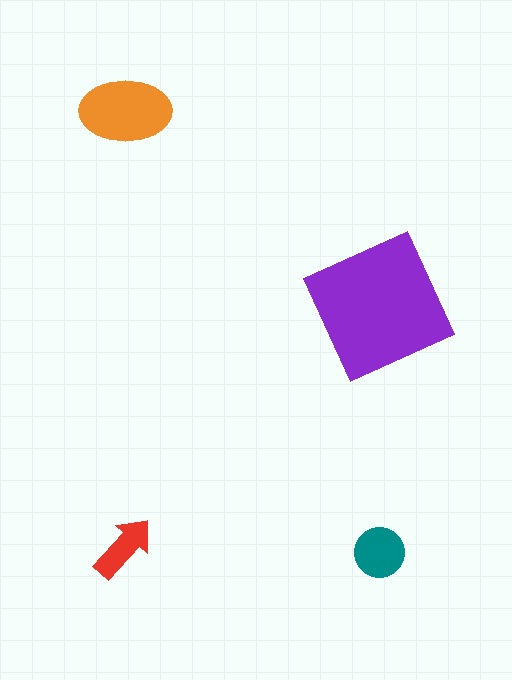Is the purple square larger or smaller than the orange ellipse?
Larger.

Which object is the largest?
The purple square.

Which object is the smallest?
The red arrow.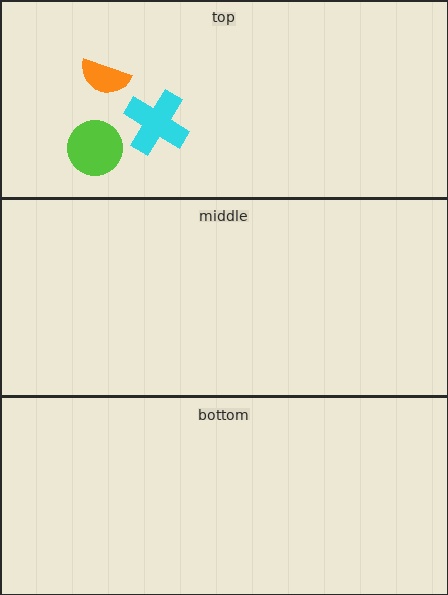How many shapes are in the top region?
3.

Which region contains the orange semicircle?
The top region.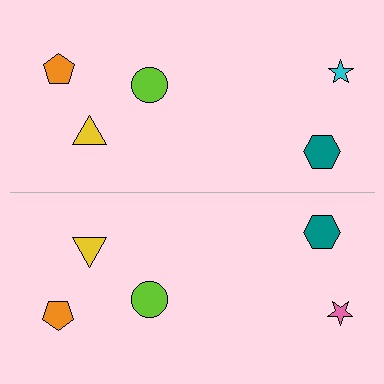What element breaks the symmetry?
The pink star on the bottom side breaks the symmetry — its mirror counterpart is cyan.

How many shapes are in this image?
There are 10 shapes in this image.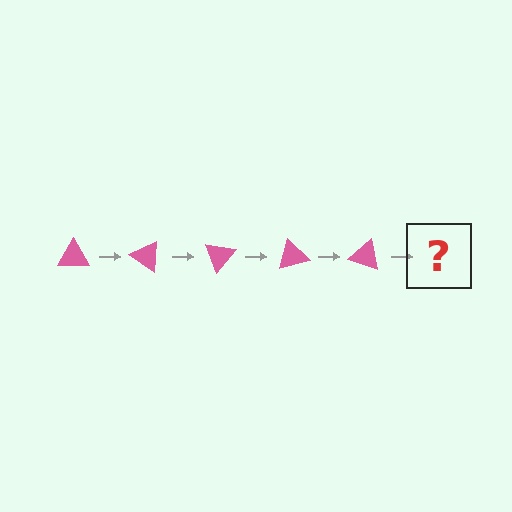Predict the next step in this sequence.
The next step is a pink triangle rotated 175 degrees.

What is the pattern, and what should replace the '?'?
The pattern is that the triangle rotates 35 degrees each step. The '?' should be a pink triangle rotated 175 degrees.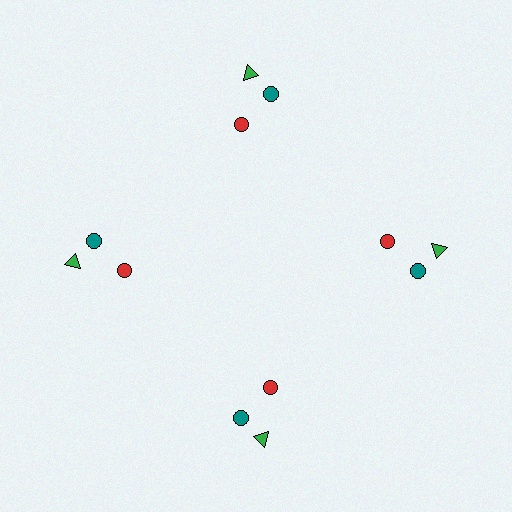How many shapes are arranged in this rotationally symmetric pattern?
There are 12 shapes, arranged in 4 groups of 3.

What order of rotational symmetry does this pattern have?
This pattern has 4-fold rotational symmetry.